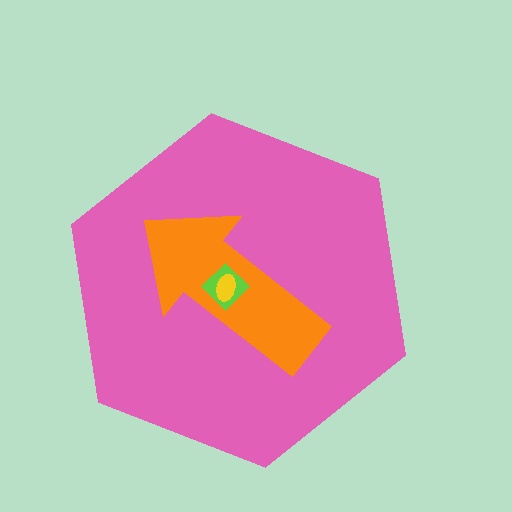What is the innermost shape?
The yellow ellipse.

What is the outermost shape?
The pink hexagon.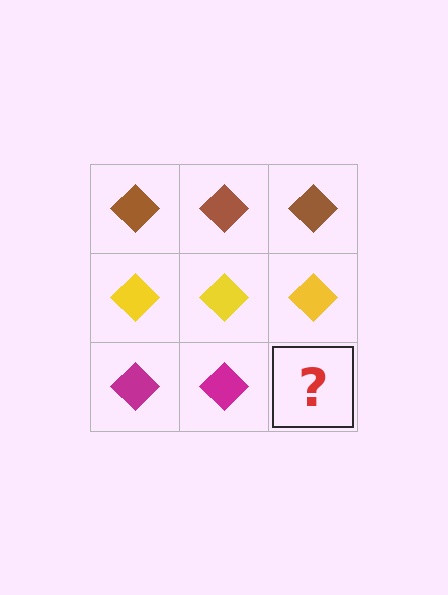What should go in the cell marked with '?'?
The missing cell should contain a magenta diamond.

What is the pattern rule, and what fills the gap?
The rule is that each row has a consistent color. The gap should be filled with a magenta diamond.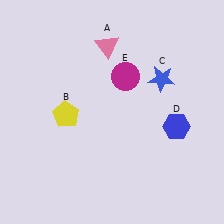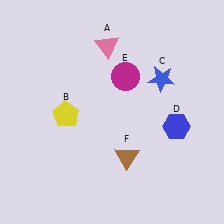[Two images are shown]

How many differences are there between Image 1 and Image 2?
There is 1 difference between the two images.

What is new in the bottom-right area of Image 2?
A brown triangle (F) was added in the bottom-right area of Image 2.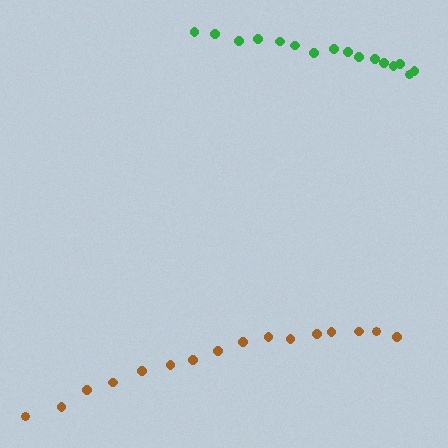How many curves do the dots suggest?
There are 2 distinct paths.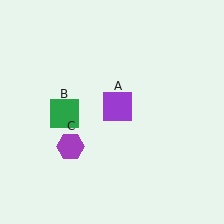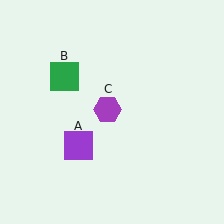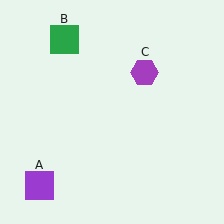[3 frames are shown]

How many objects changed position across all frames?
3 objects changed position: purple square (object A), green square (object B), purple hexagon (object C).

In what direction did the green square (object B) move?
The green square (object B) moved up.